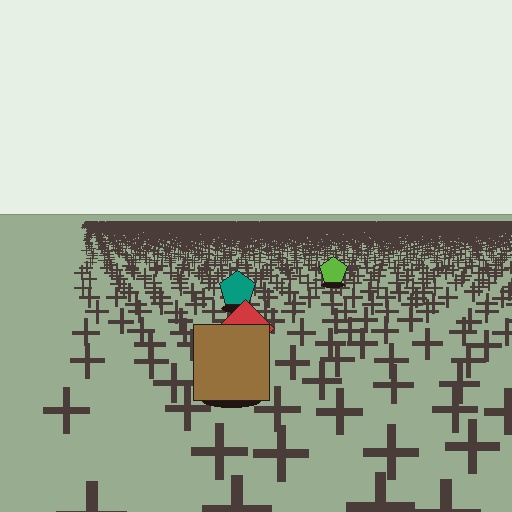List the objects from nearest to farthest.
From nearest to farthest: the brown square, the red diamond, the teal pentagon, the lime pentagon.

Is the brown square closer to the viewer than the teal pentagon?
Yes. The brown square is closer — you can tell from the texture gradient: the ground texture is coarser near it.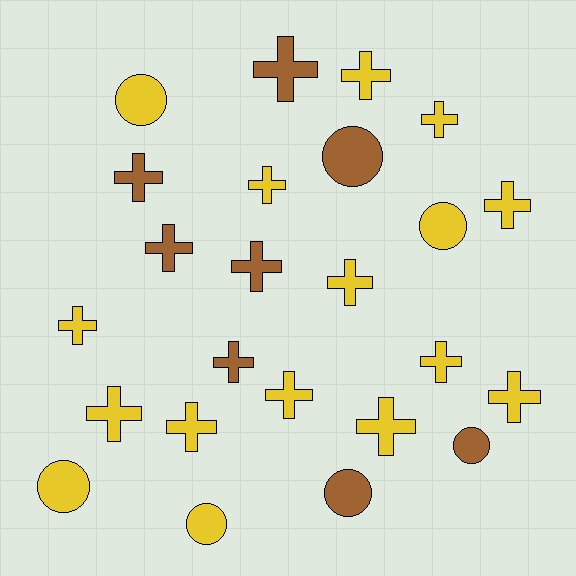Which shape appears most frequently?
Cross, with 17 objects.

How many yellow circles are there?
There are 4 yellow circles.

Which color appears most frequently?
Yellow, with 16 objects.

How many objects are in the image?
There are 24 objects.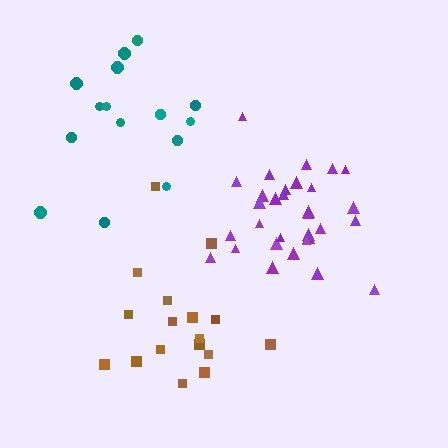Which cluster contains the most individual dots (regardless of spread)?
Purple (31).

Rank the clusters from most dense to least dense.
purple, brown, teal.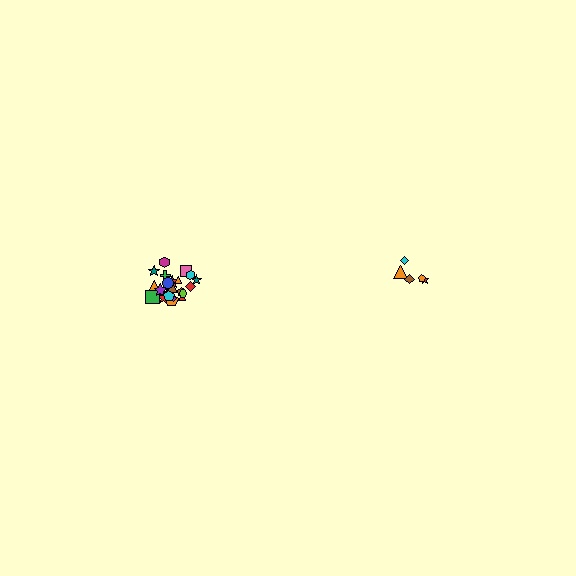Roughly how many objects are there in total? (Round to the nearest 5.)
Roughly 25 objects in total.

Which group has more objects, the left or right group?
The left group.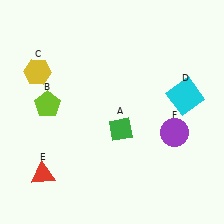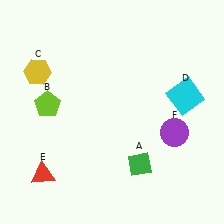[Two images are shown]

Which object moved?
The green diamond (A) moved down.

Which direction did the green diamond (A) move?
The green diamond (A) moved down.